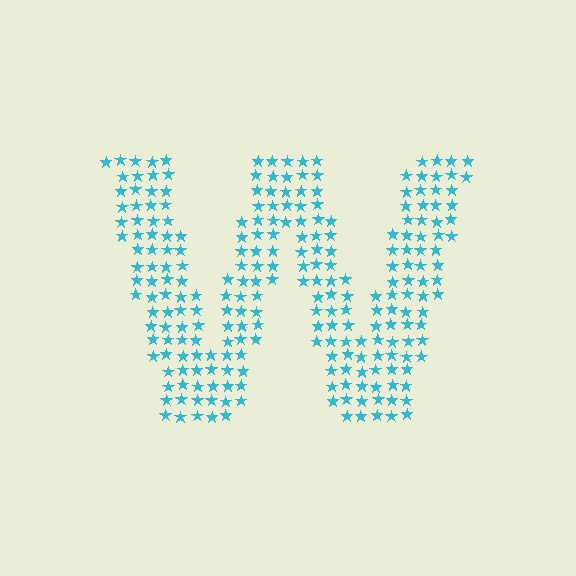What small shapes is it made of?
It is made of small stars.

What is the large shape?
The large shape is the letter W.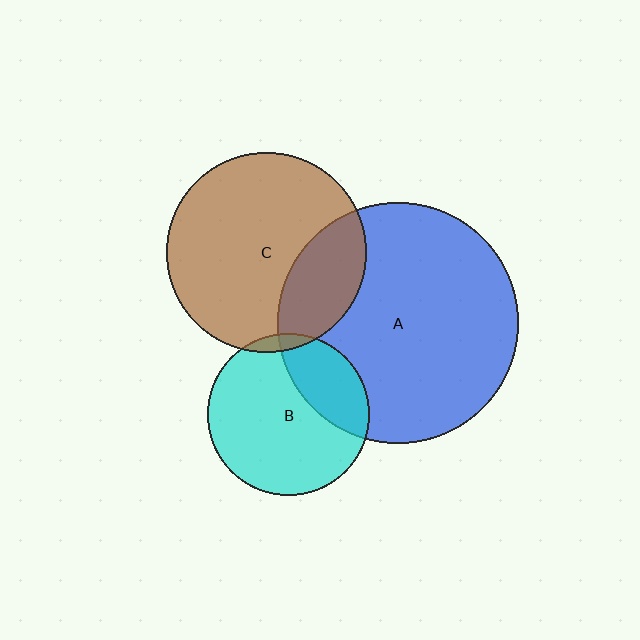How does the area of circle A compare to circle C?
Approximately 1.4 times.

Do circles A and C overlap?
Yes.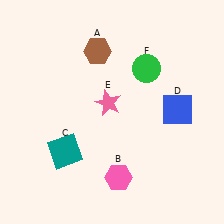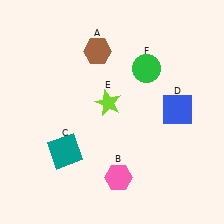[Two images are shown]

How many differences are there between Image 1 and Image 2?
There is 1 difference between the two images.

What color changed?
The star (E) changed from pink in Image 1 to lime in Image 2.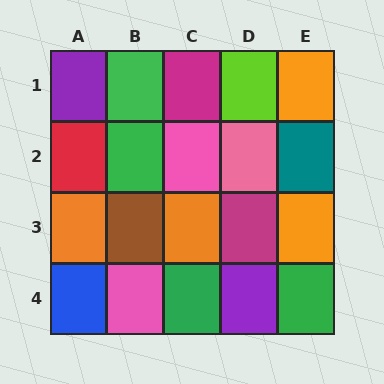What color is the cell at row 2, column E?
Teal.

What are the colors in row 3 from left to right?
Orange, brown, orange, magenta, orange.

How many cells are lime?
1 cell is lime.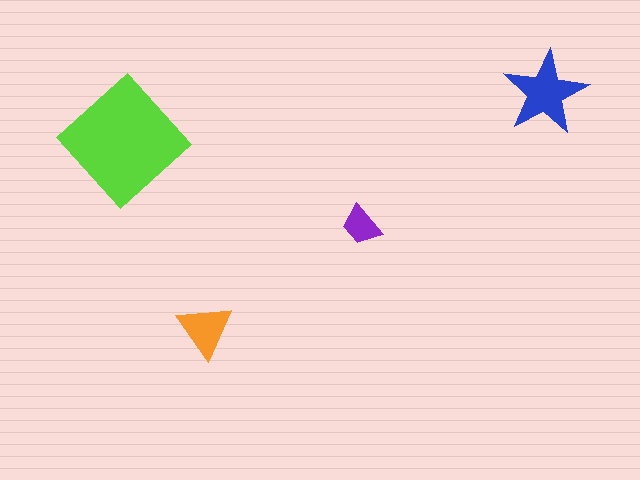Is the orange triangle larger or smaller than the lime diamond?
Smaller.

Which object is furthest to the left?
The lime diamond is leftmost.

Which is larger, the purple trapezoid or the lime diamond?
The lime diamond.